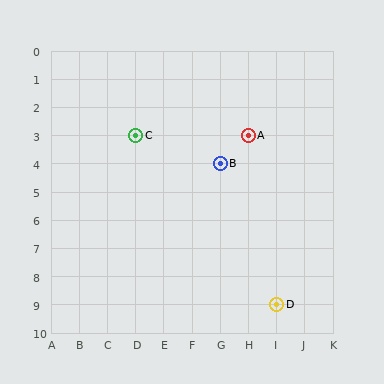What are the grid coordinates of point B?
Point B is at grid coordinates (G, 4).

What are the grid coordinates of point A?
Point A is at grid coordinates (H, 3).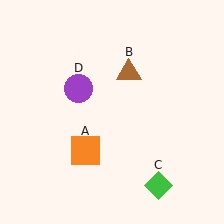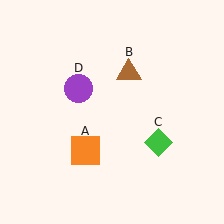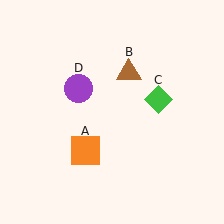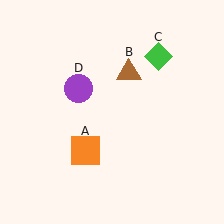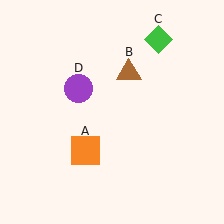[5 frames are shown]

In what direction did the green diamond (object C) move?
The green diamond (object C) moved up.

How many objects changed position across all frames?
1 object changed position: green diamond (object C).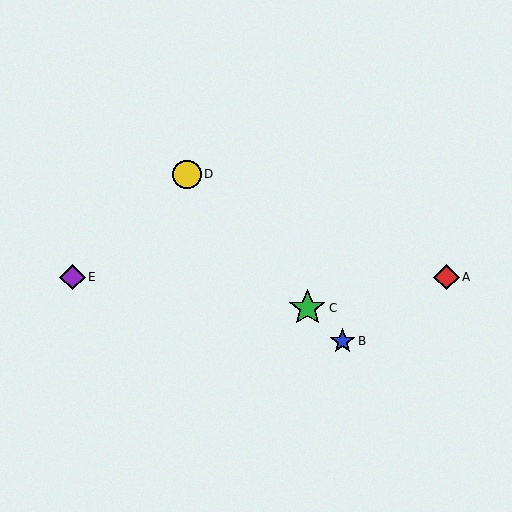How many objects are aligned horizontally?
2 objects (A, E) are aligned horizontally.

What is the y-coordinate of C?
Object C is at y≈308.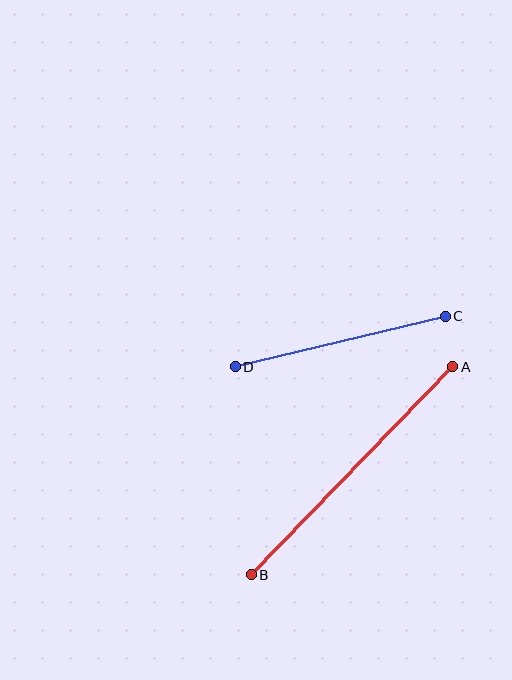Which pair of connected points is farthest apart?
Points A and B are farthest apart.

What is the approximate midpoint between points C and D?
The midpoint is at approximately (340, 341) pixels.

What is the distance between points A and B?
The distance is approximately 289 pixels.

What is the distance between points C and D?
The distance is approximately 216 pixels.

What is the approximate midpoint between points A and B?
The midpoint is at approximately (352, 471) pixels.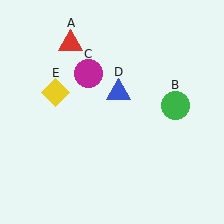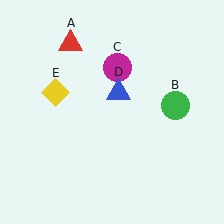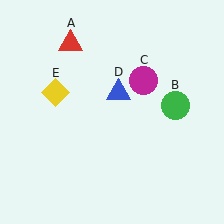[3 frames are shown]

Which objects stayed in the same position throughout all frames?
Red triangle (object A) and green circle (object B) and blue triangle (object D) and yellow diamond (object E) remained stationary.